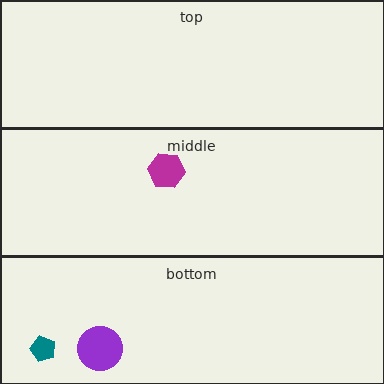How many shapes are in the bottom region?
2.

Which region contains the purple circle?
The bottom region.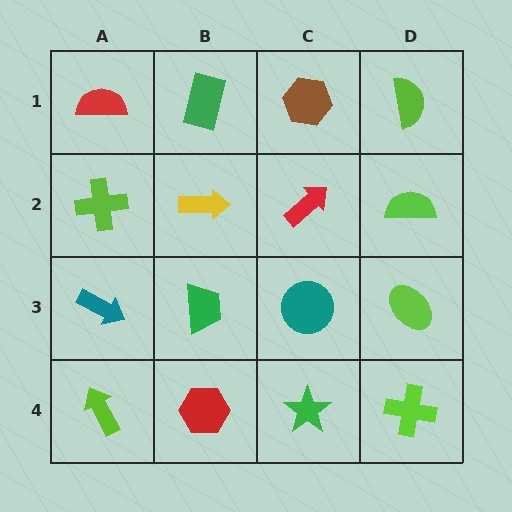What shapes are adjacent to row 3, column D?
A lime semicircle (row 2, column D), a lime cross (row 4, column D), a teal circle (row 3, column C).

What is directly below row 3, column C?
A green star.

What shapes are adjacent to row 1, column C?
A red arrow (row 2, column C), a green rectangle (row 1, column B), a lime semicircle (row 1, column D).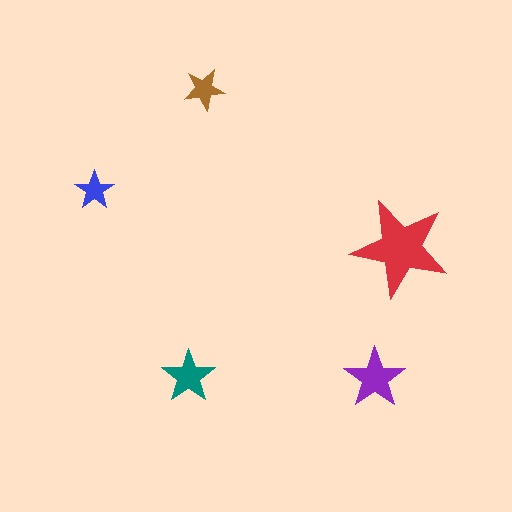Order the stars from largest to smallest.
the red one, the purple one, the teal one, the brown one, the blue one.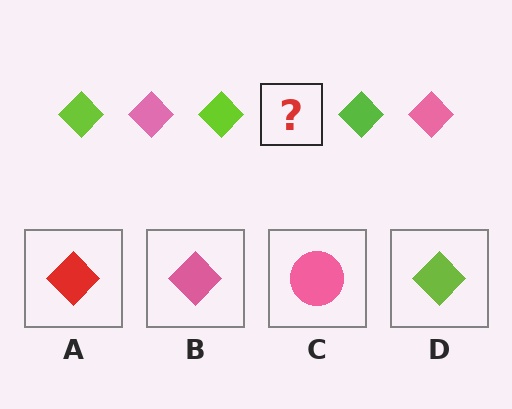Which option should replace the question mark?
Option B.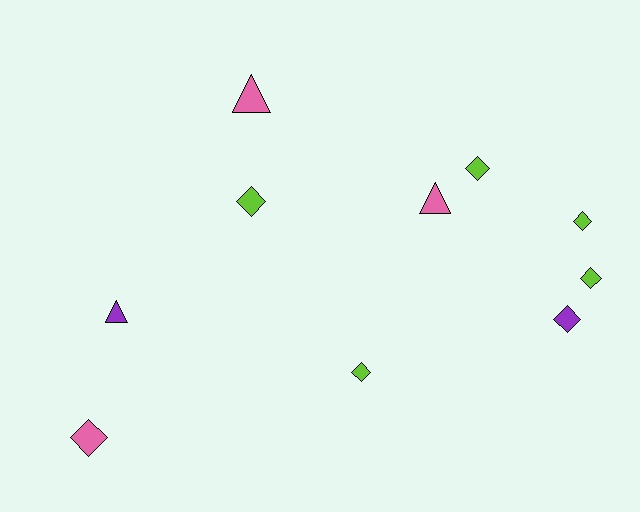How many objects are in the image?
There are 10 objects.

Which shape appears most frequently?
Diamond, with 7 objects.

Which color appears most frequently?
Lime, with 5 objects.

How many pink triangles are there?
There are 2 pink triangles.